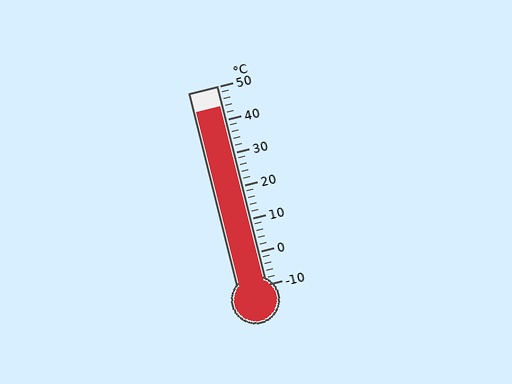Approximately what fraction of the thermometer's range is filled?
The thermometer is filled to approximately 90% of its range.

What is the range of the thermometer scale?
The thermometer scale ranges from -10°C to 50°C.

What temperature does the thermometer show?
The thermometer shows approximately 44°C.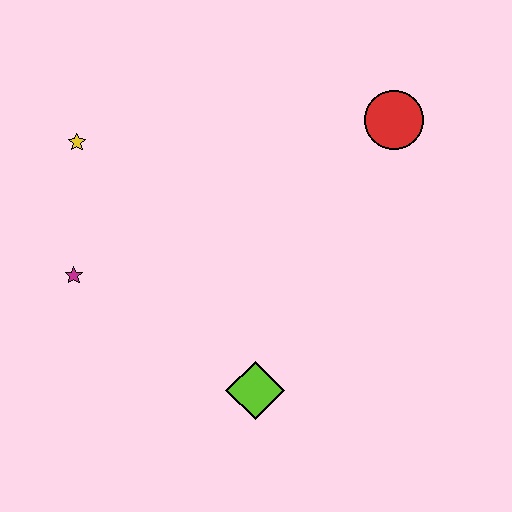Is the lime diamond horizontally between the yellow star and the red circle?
Yes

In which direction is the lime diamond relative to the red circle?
The lime diamond is below the red circle.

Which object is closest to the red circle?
The lime diamond is closest to the red circle.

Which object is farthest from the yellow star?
The red circle is farthest from the yellow star.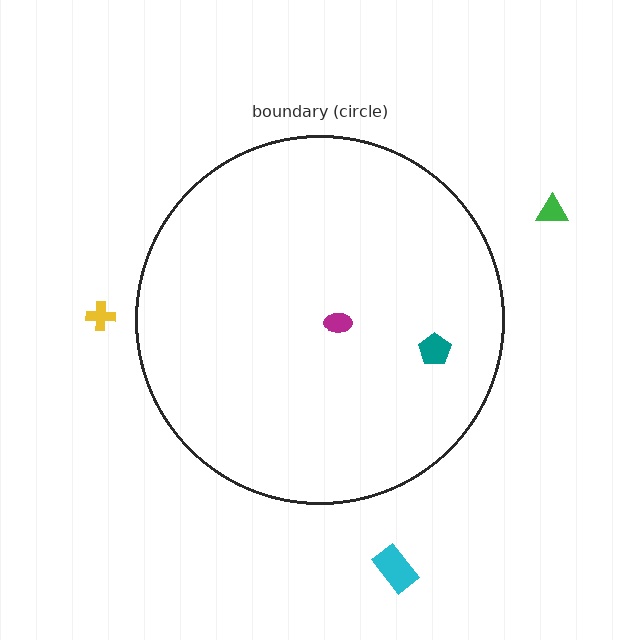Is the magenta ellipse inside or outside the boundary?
Inside.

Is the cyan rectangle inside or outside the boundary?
Outside.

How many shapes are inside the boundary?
2 inside, 3 outside.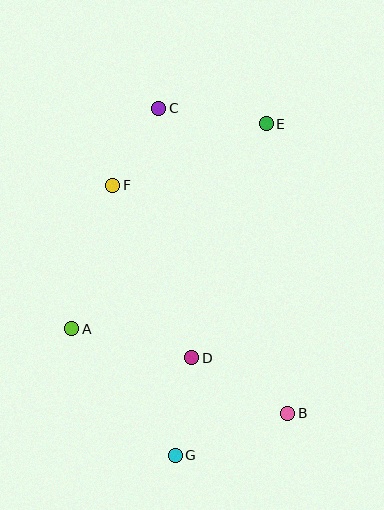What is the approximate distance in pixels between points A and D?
The distance between A and D is approximately 124 pixels.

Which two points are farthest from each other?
Points C and G are farthest from each other.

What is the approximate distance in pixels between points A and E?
The distance between A and E is approximately 283 pixels.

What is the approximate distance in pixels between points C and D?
The distance between C and D is approximately 252 pixels.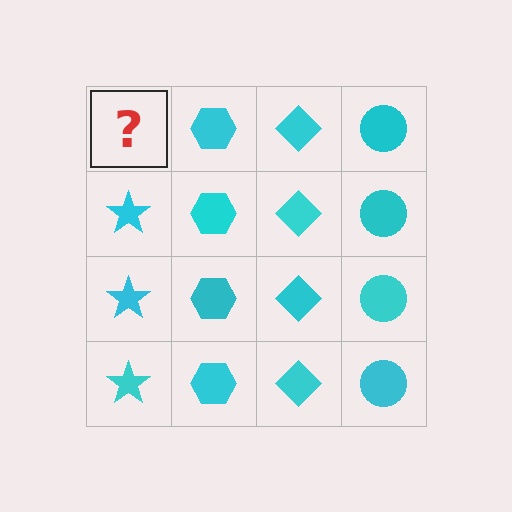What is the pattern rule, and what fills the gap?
The rule is that each column has a consistent shape. The gap should be filled with a cyan star.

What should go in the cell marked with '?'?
The missing cell should contain a cyan star.